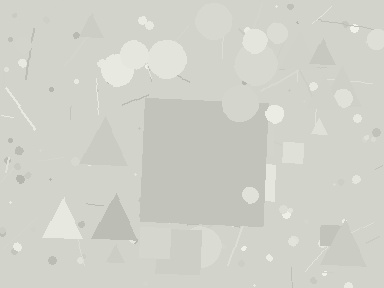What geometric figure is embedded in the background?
A square is embedded in the background.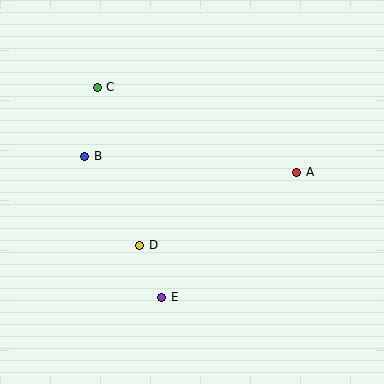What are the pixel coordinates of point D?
Point D is at (140, 245).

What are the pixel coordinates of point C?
Point C is at (97, 87).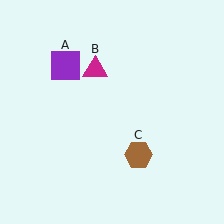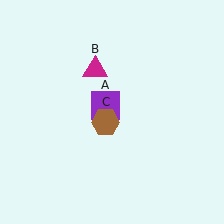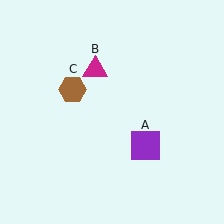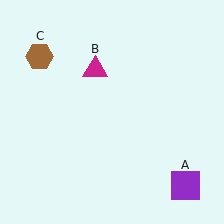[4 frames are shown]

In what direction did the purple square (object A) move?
The purple square (object A) moved down and to the right.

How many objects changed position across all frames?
2 objects changed position: purple square (object A), brown hexagon (object C).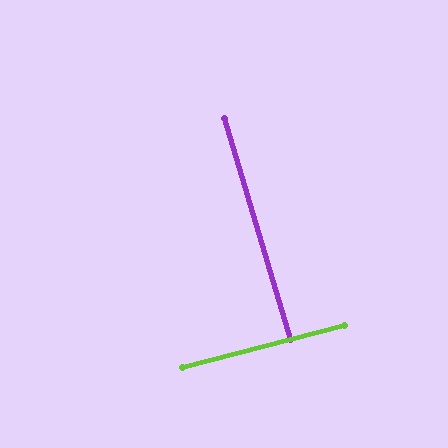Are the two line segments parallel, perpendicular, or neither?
Perpendicular — they meet at approximately 88°.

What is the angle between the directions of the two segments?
Approximately 88 degrees.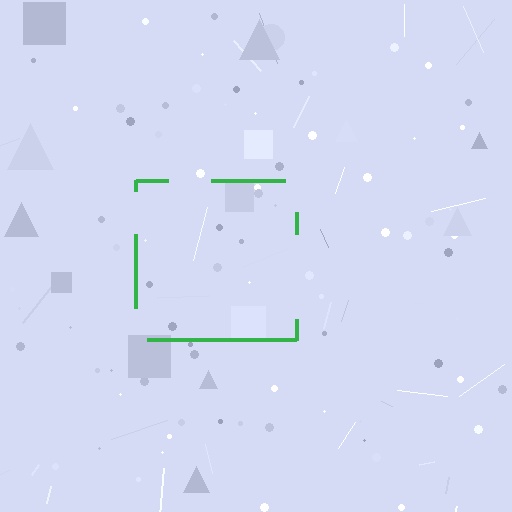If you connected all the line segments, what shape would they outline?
They would outline a square.